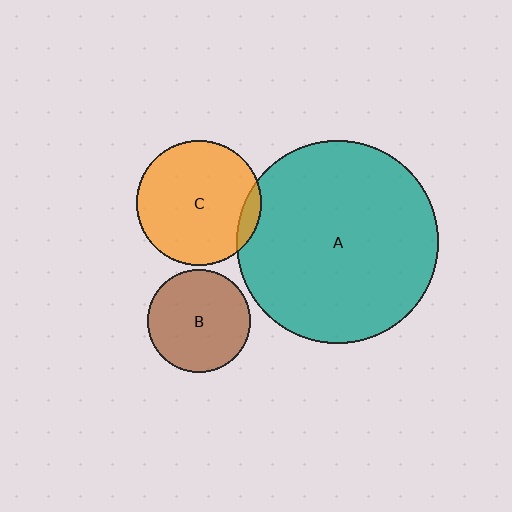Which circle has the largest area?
Circle A (teal).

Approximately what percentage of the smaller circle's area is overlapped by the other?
Approximately 10%.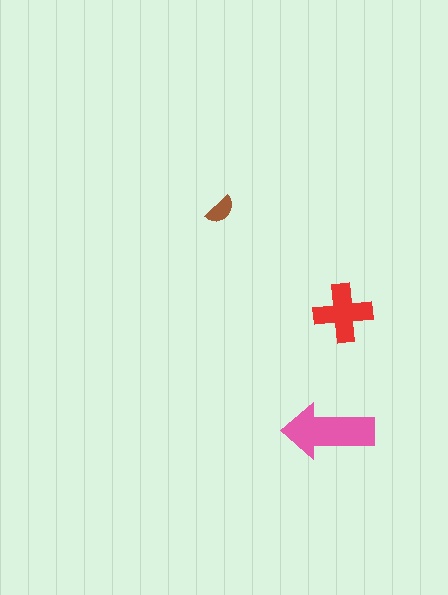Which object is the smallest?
The brown semicircle.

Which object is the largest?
The pink arrow.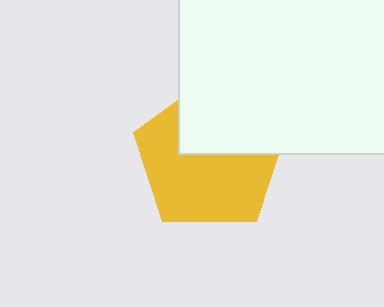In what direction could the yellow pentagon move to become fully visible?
The yellow pentagon could move down. That would shift it out from behind the white square entirely.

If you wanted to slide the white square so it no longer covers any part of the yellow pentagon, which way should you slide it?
Slide it up — that is the most direct way to separate the two shapes.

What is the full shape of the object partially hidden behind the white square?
The partially hidden object is a yellow pentagon.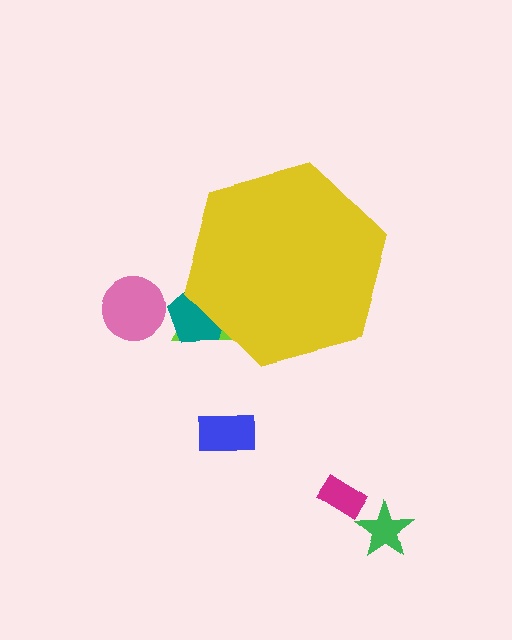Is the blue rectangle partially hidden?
No, the blue rectangle is fully visible.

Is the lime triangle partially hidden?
Yes, the lime triangle is partially hidden behind the yellow hexagon.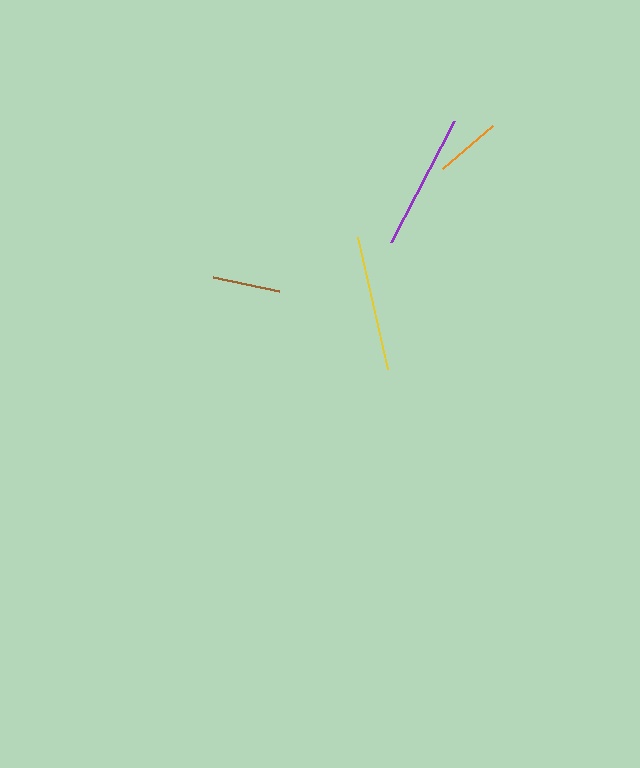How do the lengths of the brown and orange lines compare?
The brown and orange lines are approximately the same length.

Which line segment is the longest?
The purple line is the longest at approximately 136 pixels.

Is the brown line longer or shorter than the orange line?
The brown line is longer than the orange line.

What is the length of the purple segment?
The purple segment is approximately 136 pixels long.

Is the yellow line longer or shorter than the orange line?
The yellow line is longer than the orange line.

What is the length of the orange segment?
The orange segment is approximately 66 pixels long.